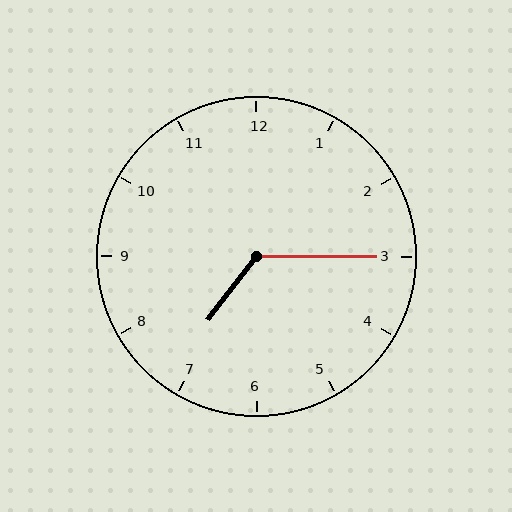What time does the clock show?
7:15.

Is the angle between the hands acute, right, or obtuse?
It is obtuse.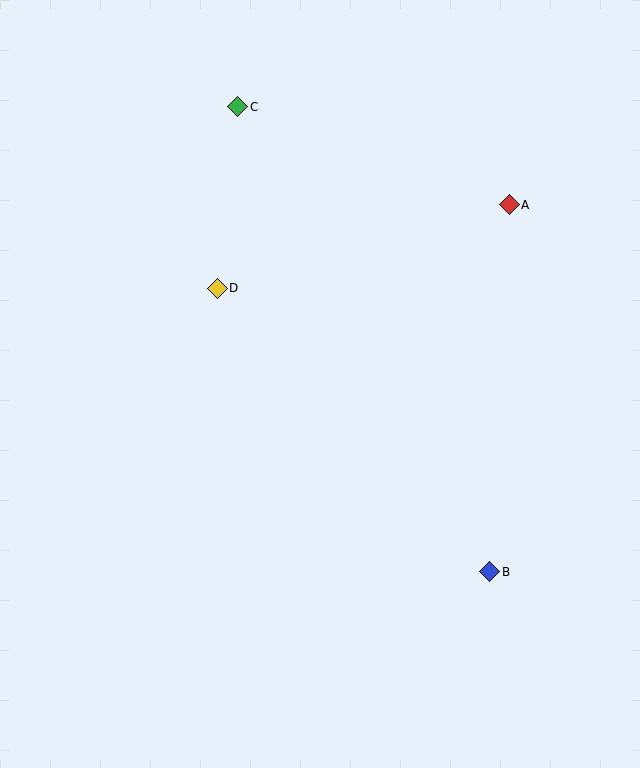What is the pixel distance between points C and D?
The distance between C and D is 183 pixels.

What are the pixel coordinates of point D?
Point D is at (217, 288).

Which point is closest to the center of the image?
Point D at (217, 288) is closest to the center.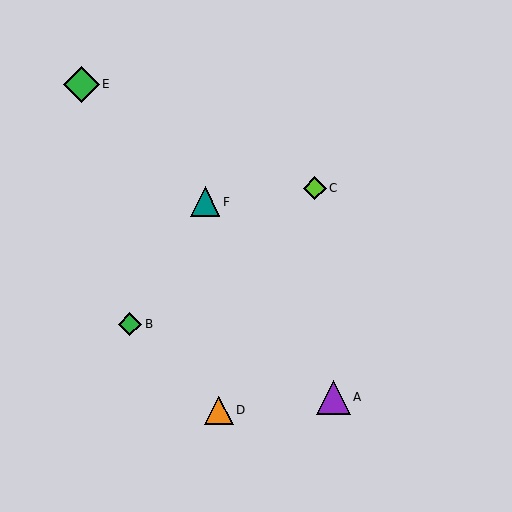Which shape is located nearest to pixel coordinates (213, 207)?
The teal triangle (labeled F) at (205, 202) is nearest to that location.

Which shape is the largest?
The green diamond (labeled E) is the largest.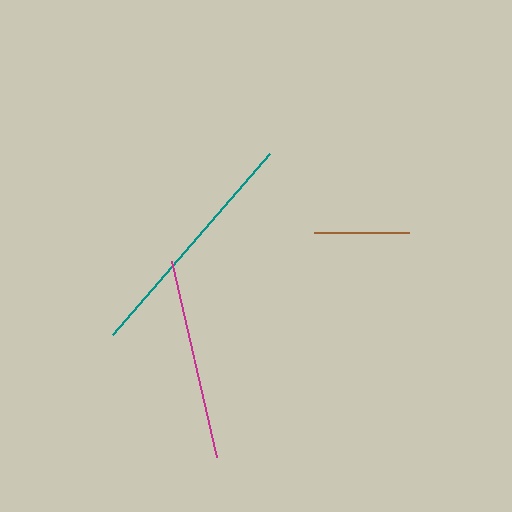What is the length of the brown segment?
The brown segment is approximately 95 pixels long.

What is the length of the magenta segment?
The magenta segment is approximately 201 pixels long.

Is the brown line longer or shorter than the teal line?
The teal line is longer than the brown line.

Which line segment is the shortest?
The brown line is the shortest at approximately 95 pixels.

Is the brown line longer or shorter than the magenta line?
The magenta line is longer than the brown line.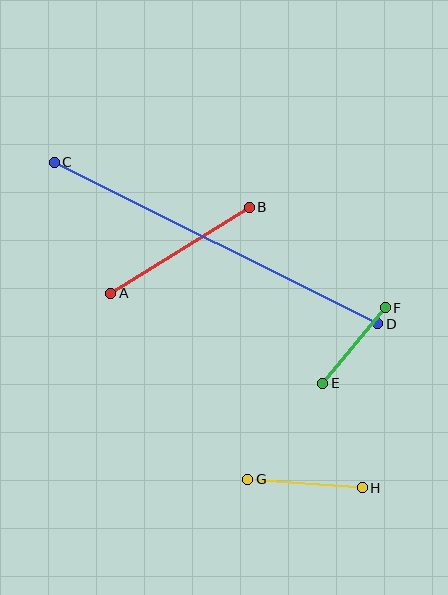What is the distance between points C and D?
The distance is approximately 361 pixels.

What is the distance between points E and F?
The distance is approximately 98 pixels.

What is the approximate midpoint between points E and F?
The midpoint is at approximately (354, 345) pixels.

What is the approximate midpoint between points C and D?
The midpoint is at approximately (216, 243) pixels.